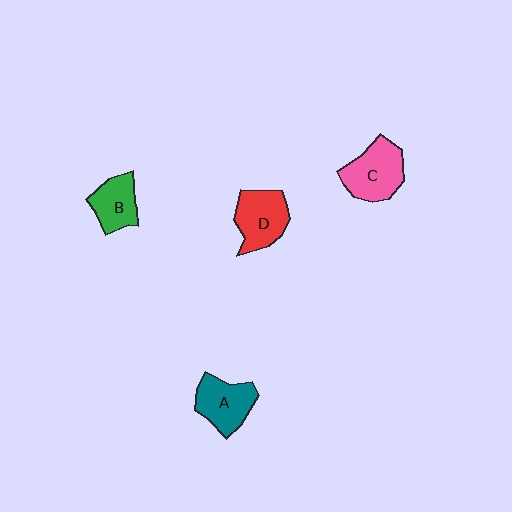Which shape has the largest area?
Shape C (pink).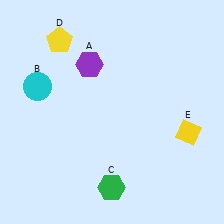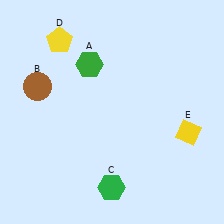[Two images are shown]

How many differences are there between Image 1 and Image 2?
There are 2 differences between the two images.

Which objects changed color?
A changed from purple to green. B changed from cyan to brown.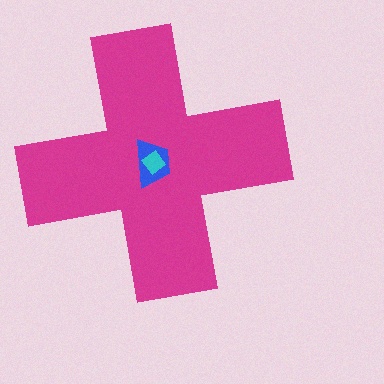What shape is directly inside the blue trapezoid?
The cyan diamond.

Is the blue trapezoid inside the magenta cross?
Yes.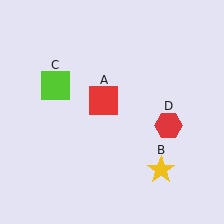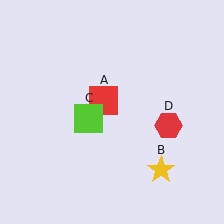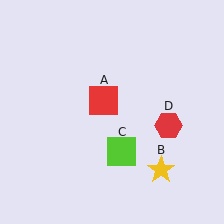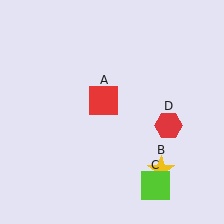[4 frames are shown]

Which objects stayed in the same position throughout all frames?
Red square (object A) and yellow star (object B) and red hexagon (object D) remained stationary.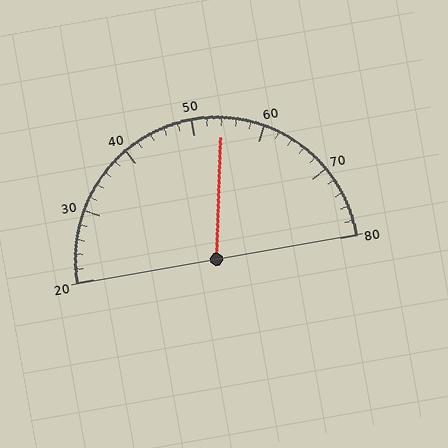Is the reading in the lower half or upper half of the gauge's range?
The reading is in the upper half of the range (20 to 80).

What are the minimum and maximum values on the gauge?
The gauge ranges from 20 to 80.